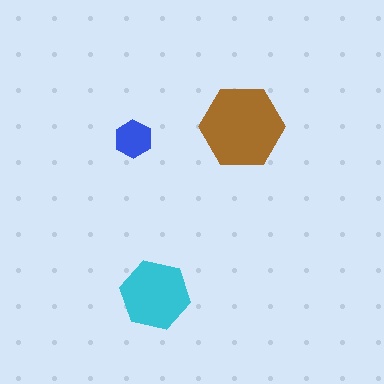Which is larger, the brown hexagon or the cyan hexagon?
The brown one.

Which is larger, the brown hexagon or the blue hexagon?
The brown one.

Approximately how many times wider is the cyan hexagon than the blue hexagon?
About 2 times wider.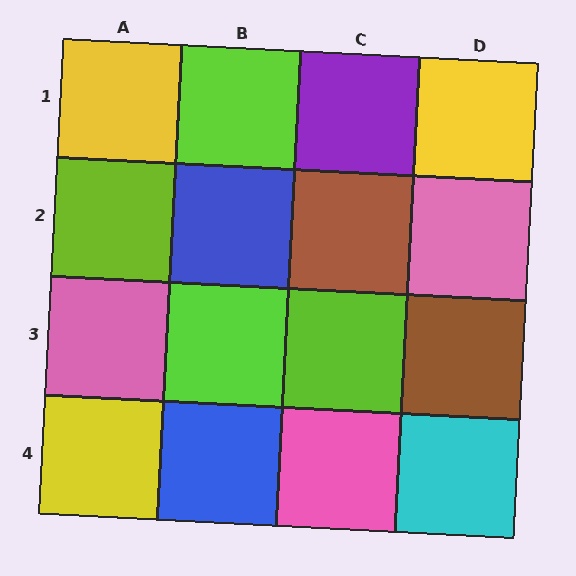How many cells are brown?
2 cells are brown.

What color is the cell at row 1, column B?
Lime.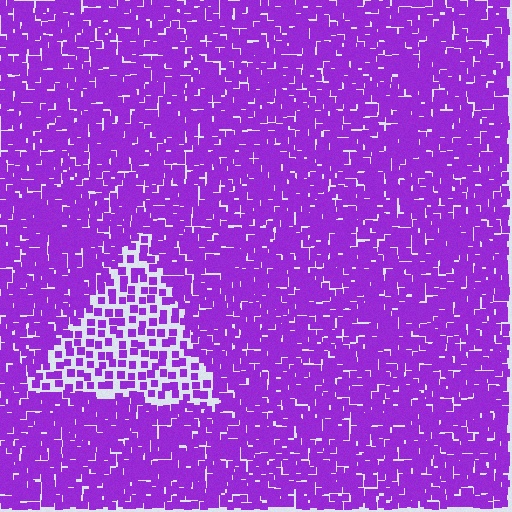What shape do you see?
I see a triangle.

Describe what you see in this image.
The image contains small purple elements arranged at two different densities. A triangle-shaped region is visible where the elements are less densely packed than the surrounding area.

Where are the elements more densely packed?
The elements are more densely packed outside the triangle boundary.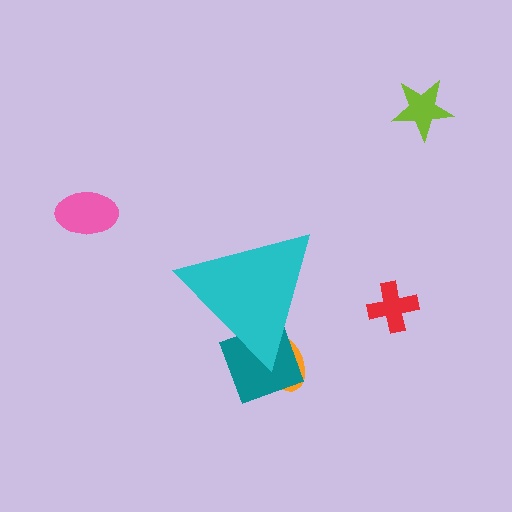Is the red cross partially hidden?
No, the red cross is fully visible.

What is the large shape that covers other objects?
A cyan triangle.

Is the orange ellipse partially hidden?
Yes, the orange ellipse is partially hidden behind the cyan triangle.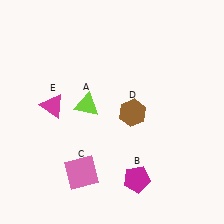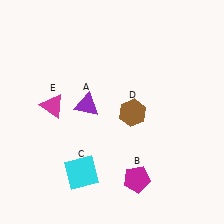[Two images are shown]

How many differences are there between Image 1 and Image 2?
There are 2 differences between the two images.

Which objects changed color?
A changed from lime to purple. C changed from pink to cyan.